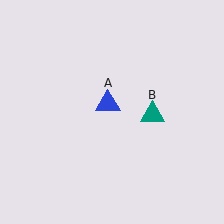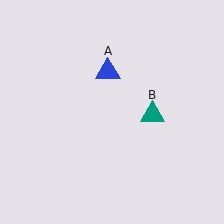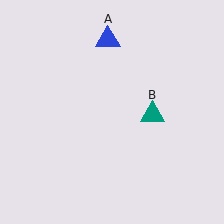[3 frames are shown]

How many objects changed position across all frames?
1 object changed position: blue triangle (object A).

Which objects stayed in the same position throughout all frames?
Teal triangle (object B) remained stationary.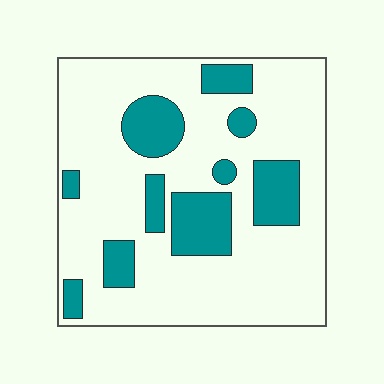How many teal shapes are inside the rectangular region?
10.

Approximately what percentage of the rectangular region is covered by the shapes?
Approximately 25%.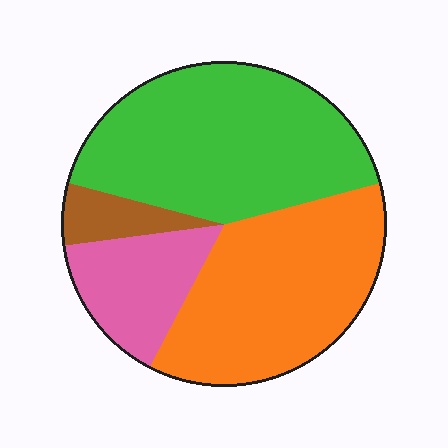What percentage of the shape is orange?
Orange takes up about three eighths (3/8) of the shape.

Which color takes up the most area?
Green, at roughly 40%.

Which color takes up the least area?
Brown, at roughly 5%.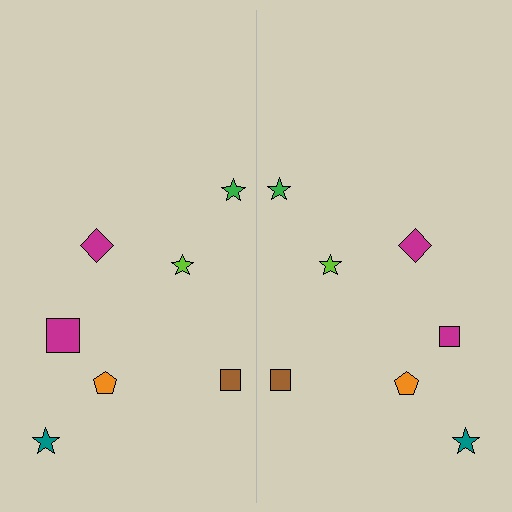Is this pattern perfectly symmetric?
No, the pattern is not perfectly symmetric. The magenta square on the right side has a different size than its mirror counterpart.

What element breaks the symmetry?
The magenta square on the right side has a different size than its mirror counterpart.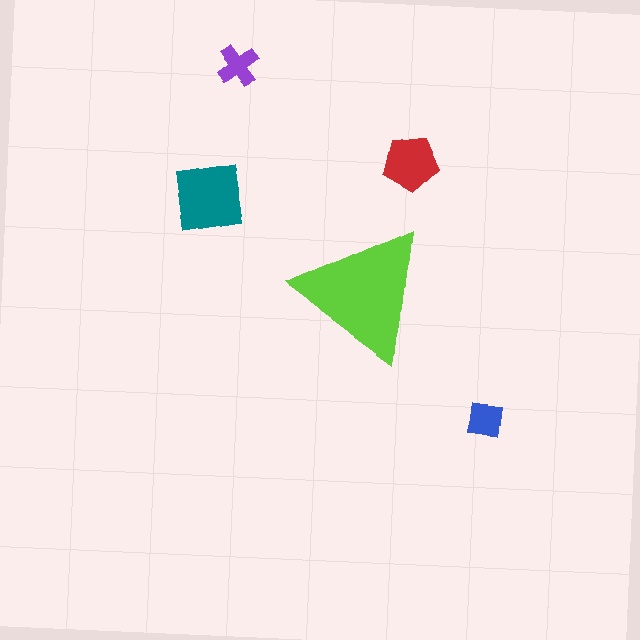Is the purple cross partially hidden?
No, the purple cross is fully visible.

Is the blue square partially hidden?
No, the blue square is fully visible.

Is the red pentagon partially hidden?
No, the red pentagon is fully visible.